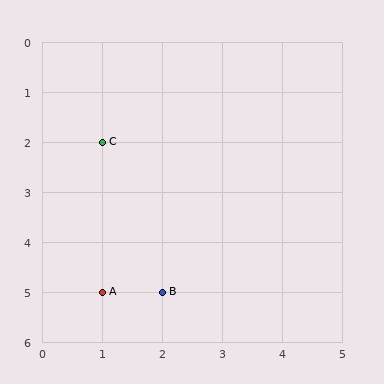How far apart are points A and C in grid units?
Points A and C are 3 rows apart.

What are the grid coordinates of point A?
Point A is at grid coordinates (1, 5).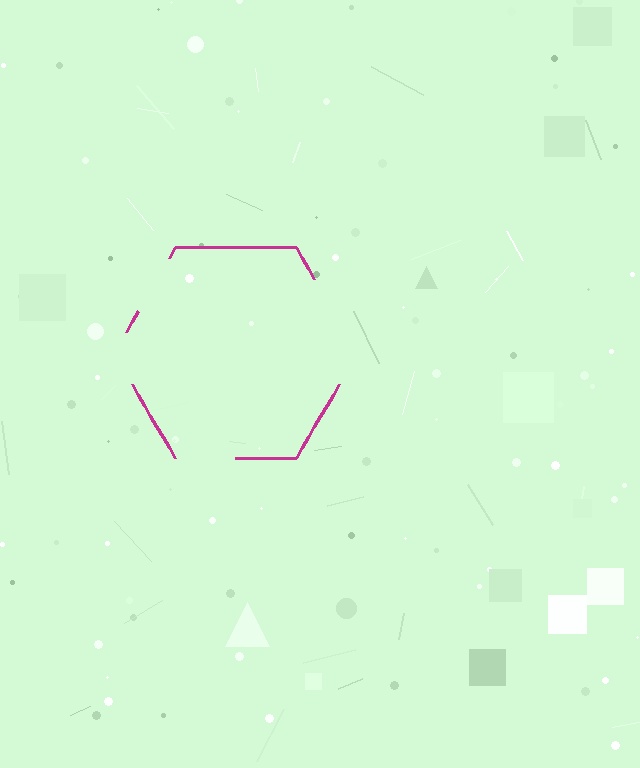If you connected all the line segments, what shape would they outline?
They would outline a hexagon.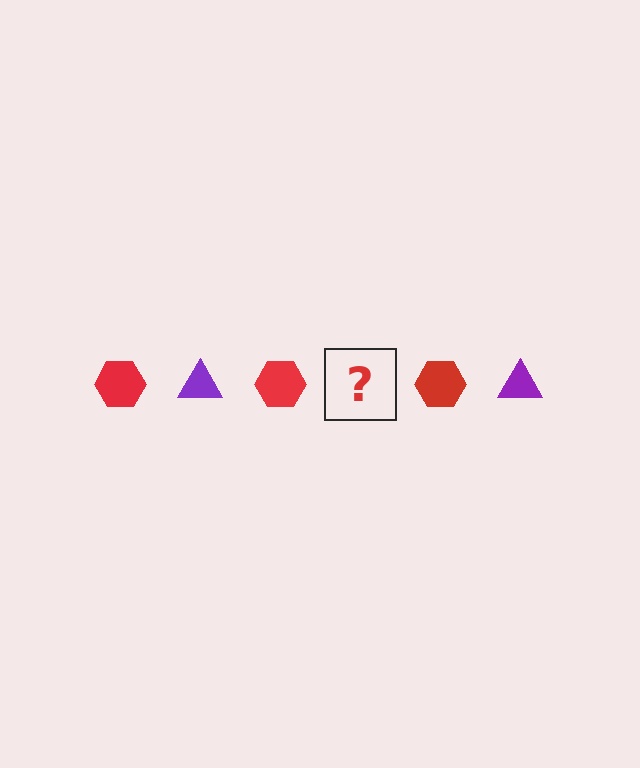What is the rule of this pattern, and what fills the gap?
The rule is that the pattern alternates between red hexagon and purple triangle. The gap should be filled with a purple triangle.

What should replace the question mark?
The question mark should be replaced with a purple triangle.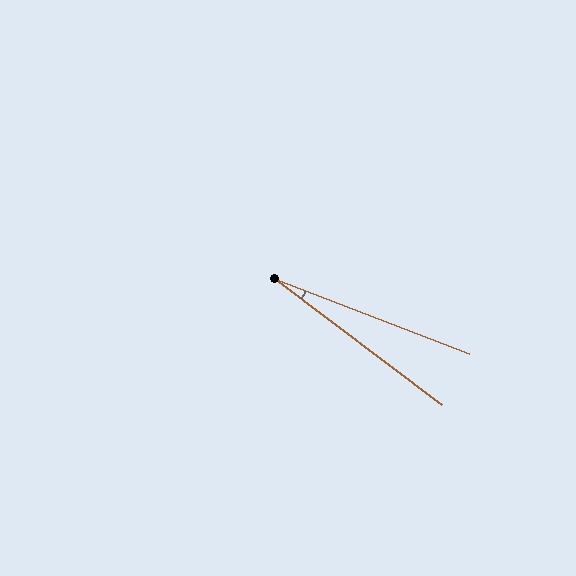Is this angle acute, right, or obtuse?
It is acute.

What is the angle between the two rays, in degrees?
Approximately 16 degrees.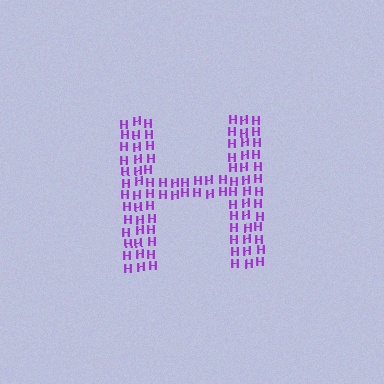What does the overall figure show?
The overall figure shows the letter H.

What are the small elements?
The small elements are letter H's.